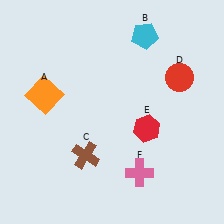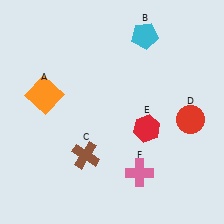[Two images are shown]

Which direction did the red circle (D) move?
The red circle (D) moved down.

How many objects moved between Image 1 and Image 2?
1 object moved between the two images.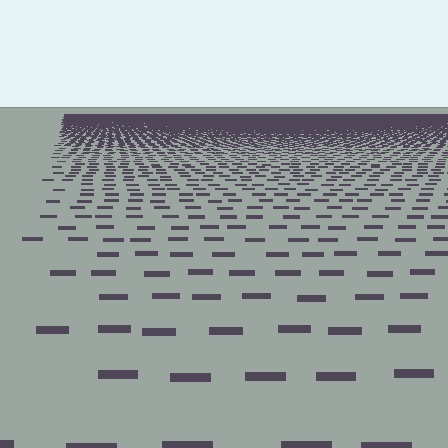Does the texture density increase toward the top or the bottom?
Density increases toward the top.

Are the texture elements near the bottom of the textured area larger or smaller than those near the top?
Larger. Near the bottom, elements are closer to the viewer and appear at a bigger on-screen size.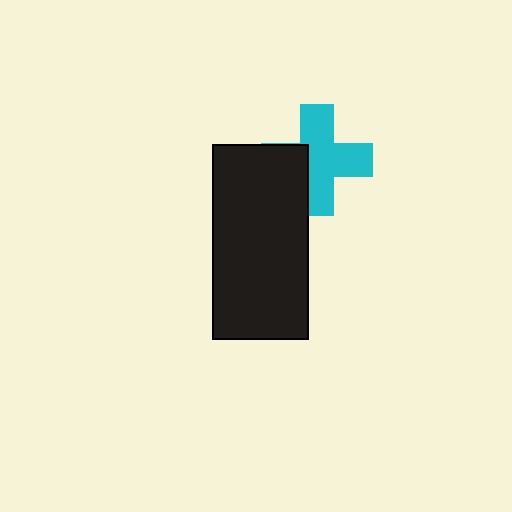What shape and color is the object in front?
The object in front is a black rectangle.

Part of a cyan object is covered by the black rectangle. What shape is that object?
It is a cross.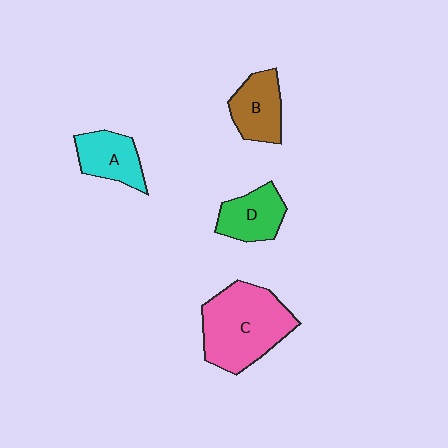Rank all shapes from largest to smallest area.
From largest to smallest: C (pink), B (brown), D (green), A (cyan).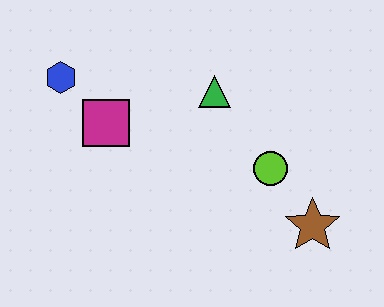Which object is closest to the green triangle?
The lime circle is closest to the green triangle.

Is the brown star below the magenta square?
Yes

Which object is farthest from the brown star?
The blue hexagon is farthest from the brown star.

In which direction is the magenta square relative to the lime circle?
The magenta square is to the left of the lime circle.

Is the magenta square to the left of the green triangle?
Yes